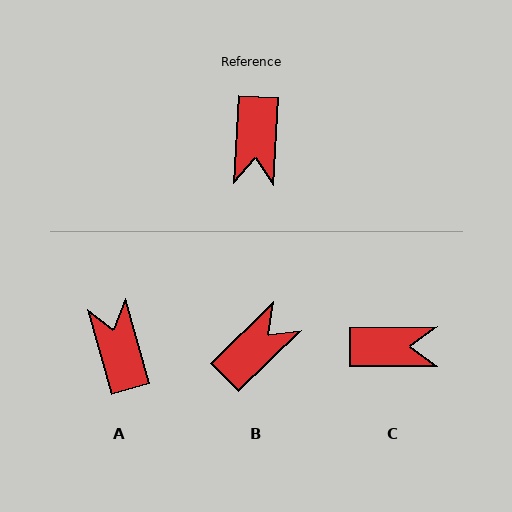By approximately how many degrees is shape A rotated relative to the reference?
Approximately 161 degrees clockwise.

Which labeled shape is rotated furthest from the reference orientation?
A, about 161 degrees away.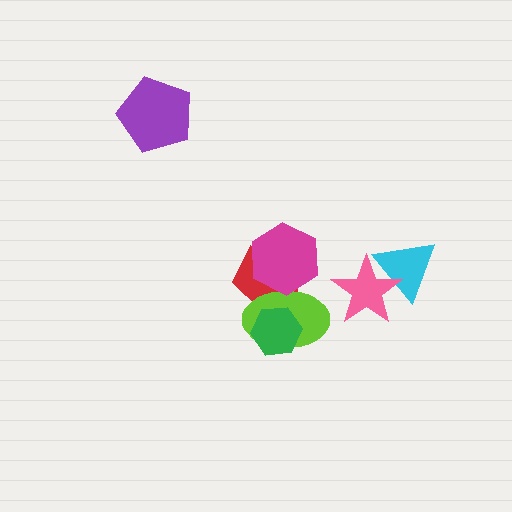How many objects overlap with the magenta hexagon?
2 objects overlap with the magenta hexagon.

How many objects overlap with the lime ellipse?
3 objects overlap with the lime ellipse.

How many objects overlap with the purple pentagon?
0 objects overlap with the purple pentagon.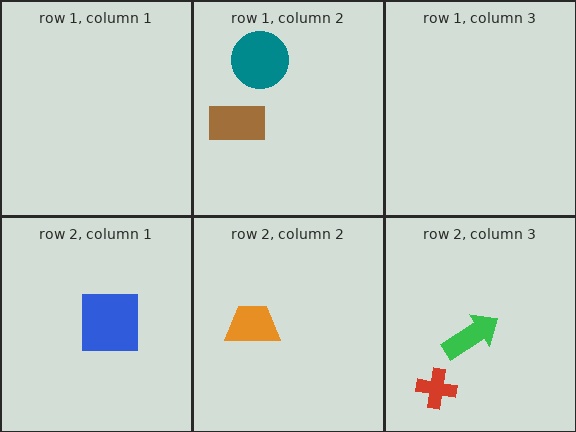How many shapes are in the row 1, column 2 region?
2.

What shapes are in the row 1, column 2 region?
The teal circle, the brown rectangle.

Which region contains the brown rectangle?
The row 1, column 2 region.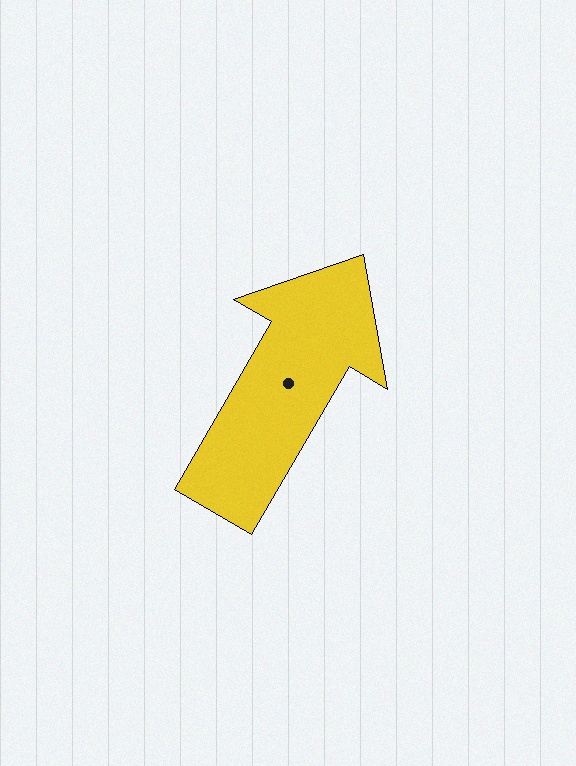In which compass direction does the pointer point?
Northeast.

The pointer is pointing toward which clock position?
Roughly 1 o'clock.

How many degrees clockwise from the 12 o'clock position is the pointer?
Approximately 30 degrees.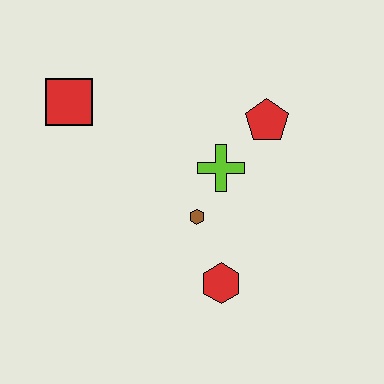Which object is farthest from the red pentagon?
The red square is farthest from the red pentagon.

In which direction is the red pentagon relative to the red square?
The red pentagon is to the right of the red square.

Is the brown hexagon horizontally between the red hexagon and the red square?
Yes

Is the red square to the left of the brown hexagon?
Yes